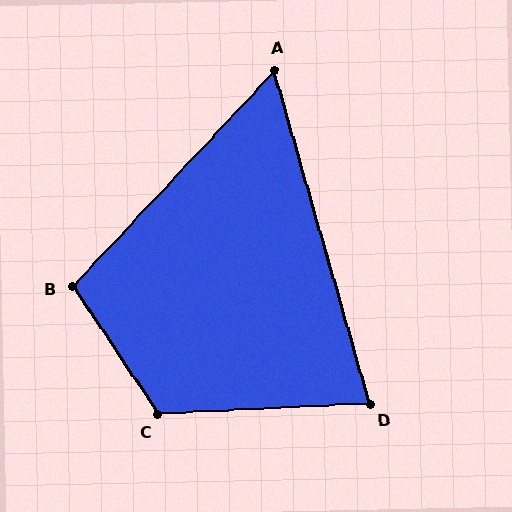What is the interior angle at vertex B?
Approximately 103 degrees (obtuse).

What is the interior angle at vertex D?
Approximately 77 degrees (acute).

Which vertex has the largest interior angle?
C, at approximately 121 degrees.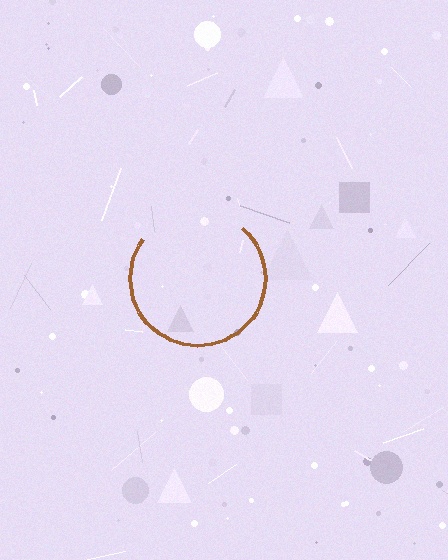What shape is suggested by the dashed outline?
The dashed outline suggests a circle.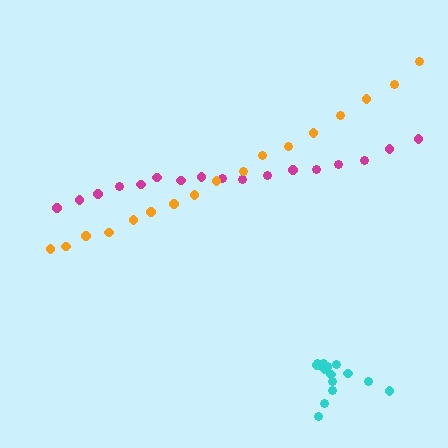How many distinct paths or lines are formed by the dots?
There are 3 distinct paths.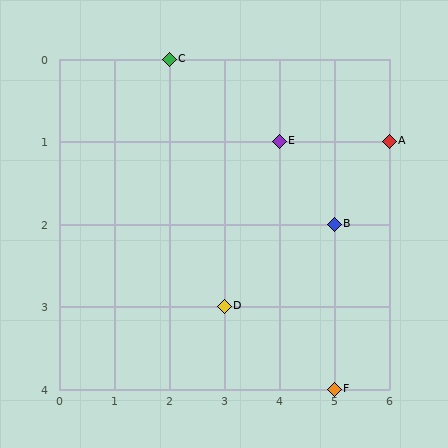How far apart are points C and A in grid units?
Points C and A are 4 columns and 1 row apart (about 4.1 grid units diagonally).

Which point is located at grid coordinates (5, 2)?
Point B is at (5, 2).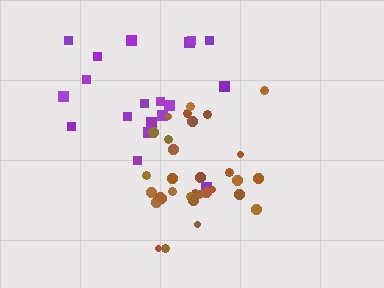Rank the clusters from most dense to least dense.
brown, purple.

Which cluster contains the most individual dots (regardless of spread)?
Brown (32).